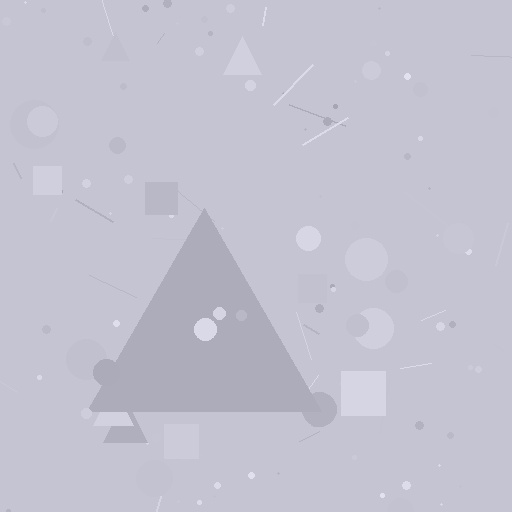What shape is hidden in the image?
A triangle is hidden in the image.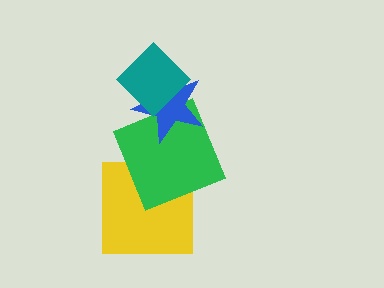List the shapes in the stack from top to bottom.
From top to bottom: the teal diamond, the blue star, the green square, the yellow square.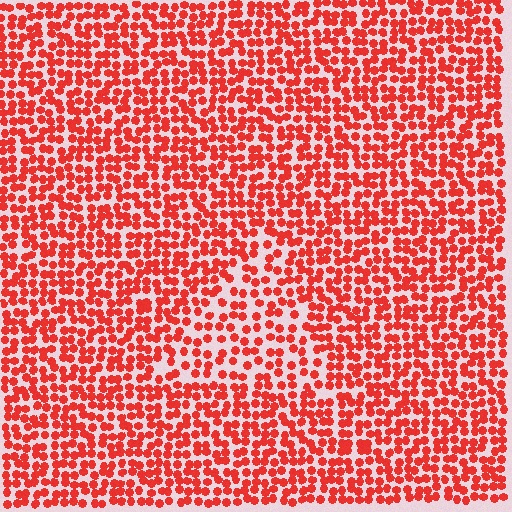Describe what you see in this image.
The image contains small red elements arranged at two different densities. A triangle-shaped region is visible where the elements are less densely packed than the surrounding area.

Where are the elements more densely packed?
The elements are more densely packed outside the triangle boundary.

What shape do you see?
I see a triangle.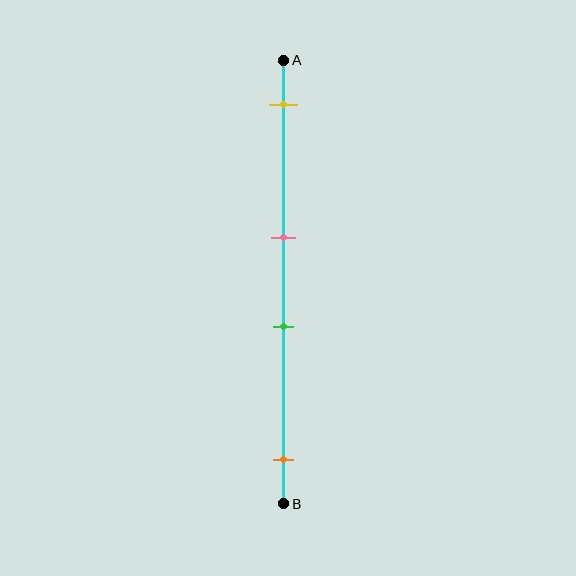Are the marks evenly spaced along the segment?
No, the marks are not evenly spaced.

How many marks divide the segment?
There are 4 marks dividing the segment.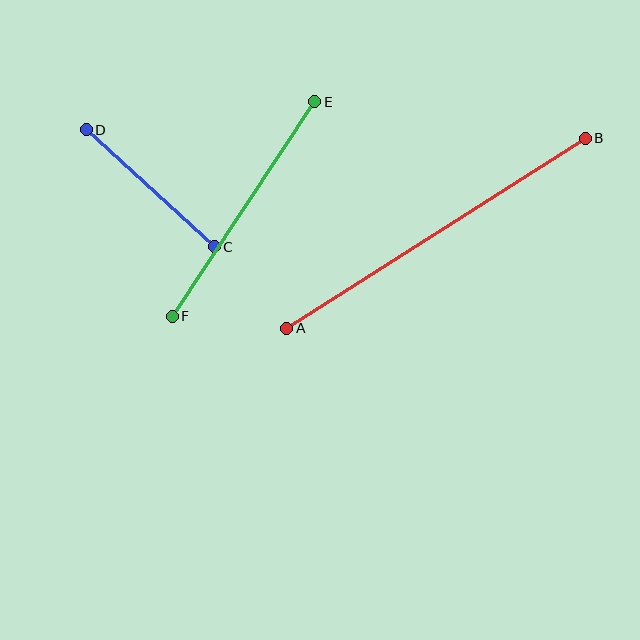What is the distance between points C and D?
The distance is approximately 174 pixels.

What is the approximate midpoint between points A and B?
The midpoint is at approximately (436, 233) pixels.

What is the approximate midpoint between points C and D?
The midpoint is at approximately (150, 188) pixels.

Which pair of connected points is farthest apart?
Points A and B are farthest apart.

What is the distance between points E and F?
The distance is approximately 258 pixels.